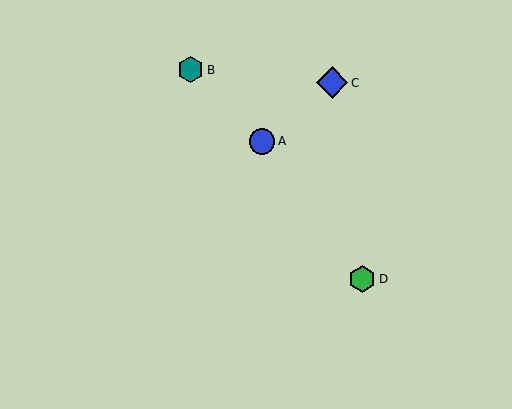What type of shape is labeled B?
Shape B is a teal hexagon.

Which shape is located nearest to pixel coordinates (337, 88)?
The blue diamond (labeled C) at (332, 83) is nearest to that location.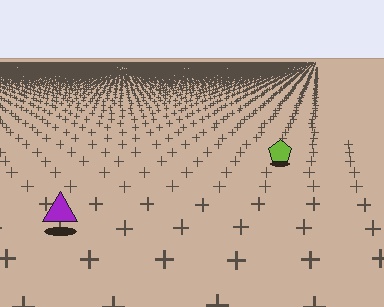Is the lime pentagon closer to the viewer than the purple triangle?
No. The purple triangle is closer — you can tell from the texture gradient: the ground texture is coarser near it.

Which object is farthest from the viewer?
The lime pentagon is farthest from the viewer. It appears smaller and the ground texture around it is denser.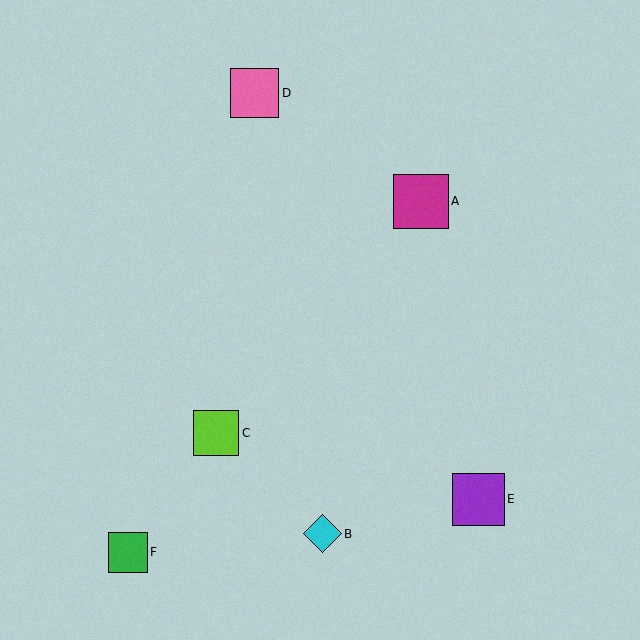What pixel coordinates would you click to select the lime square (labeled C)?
Click at (216, 433) to select the lime square C.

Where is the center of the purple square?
The center of the purple square is at (478, 499).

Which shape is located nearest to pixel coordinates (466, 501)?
The purple square (labeled E) at (478, 499) is nearest to that location.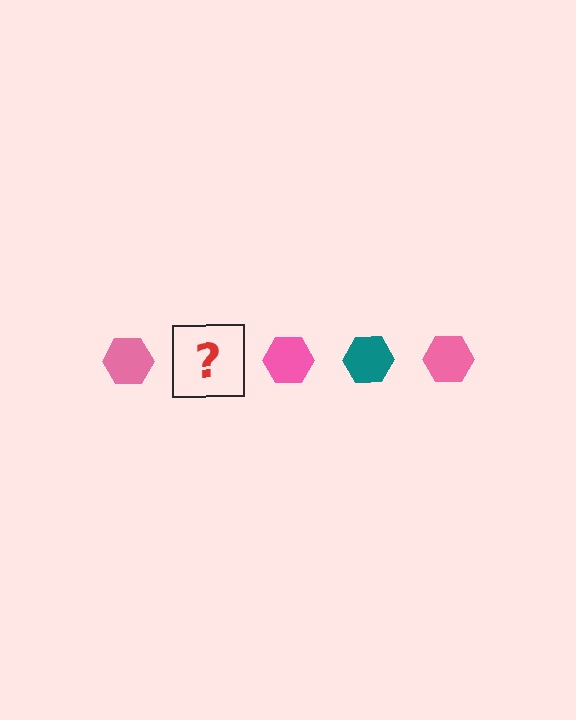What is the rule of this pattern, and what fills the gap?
The rule is that the pattern cycles through pink, teal hexagons. The gap should be filled with a teal hexagon.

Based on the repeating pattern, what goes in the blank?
The blank should be a teal hexagon.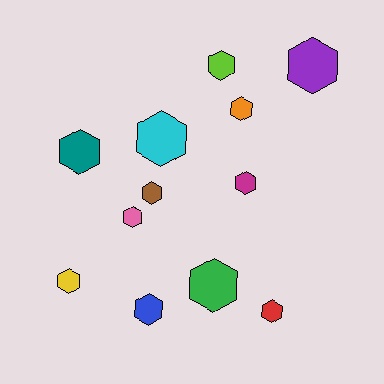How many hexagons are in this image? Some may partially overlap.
There are 12 hexagons.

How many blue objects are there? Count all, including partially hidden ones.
There is 1 blue object.